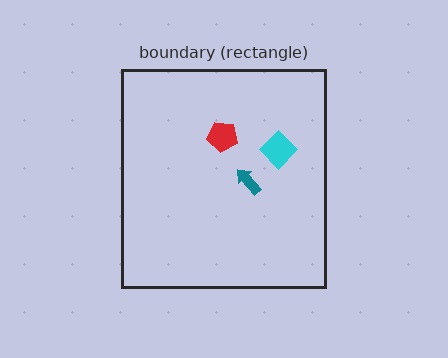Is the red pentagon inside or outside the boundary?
Inside.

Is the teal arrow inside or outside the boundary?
Inside.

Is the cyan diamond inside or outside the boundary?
Inside.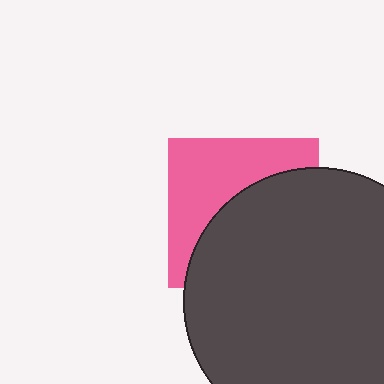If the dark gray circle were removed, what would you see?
You would see the complete pink square.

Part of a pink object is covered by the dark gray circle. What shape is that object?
It is a square.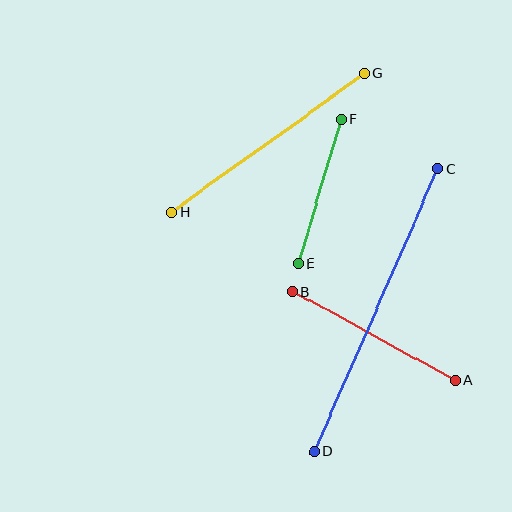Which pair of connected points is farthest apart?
Points C and D are farthest apart.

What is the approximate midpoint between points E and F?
The midpoint is at approximately (320, 191) pixels.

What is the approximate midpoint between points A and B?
The midpoint is at approximately (374, 336) pixels.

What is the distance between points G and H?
The distance is approximately 238 pixels.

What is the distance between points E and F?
The distance is approximately 150 pixels.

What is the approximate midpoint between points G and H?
The midpoint is at approximately (268, 143) pixels.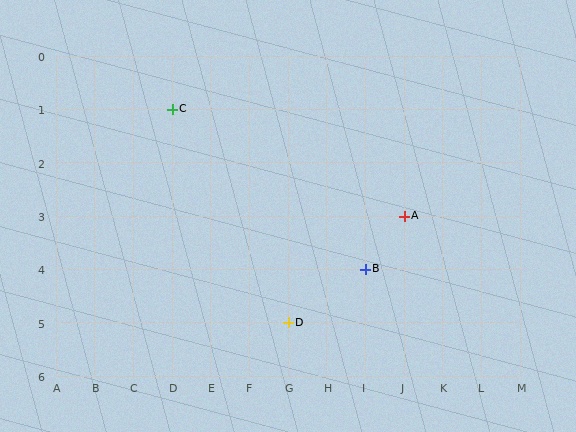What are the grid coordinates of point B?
Point B is at grid coordinates (I, 4).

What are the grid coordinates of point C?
Point C is at grid coordinates (D, 1).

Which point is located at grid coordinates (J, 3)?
Point A is at (J, 3).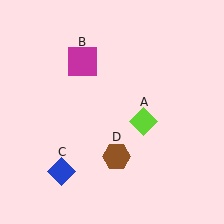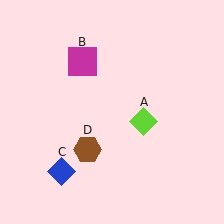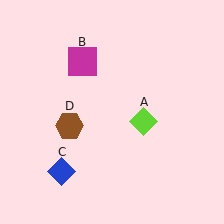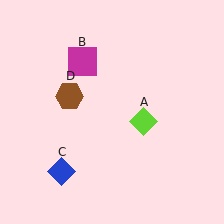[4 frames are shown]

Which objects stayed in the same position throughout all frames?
Lime diamond (object A) and magenta square (object B) and blue diamond (object C) remained stationary.